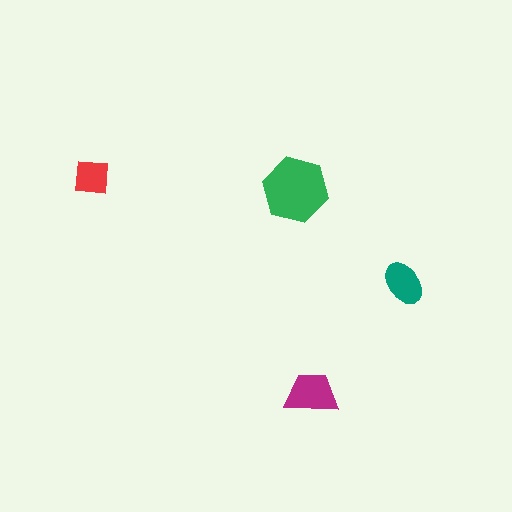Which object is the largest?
The green hexagon.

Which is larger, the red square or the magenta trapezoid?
The magenta trapezoid.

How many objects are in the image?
There are 4 objects in the image.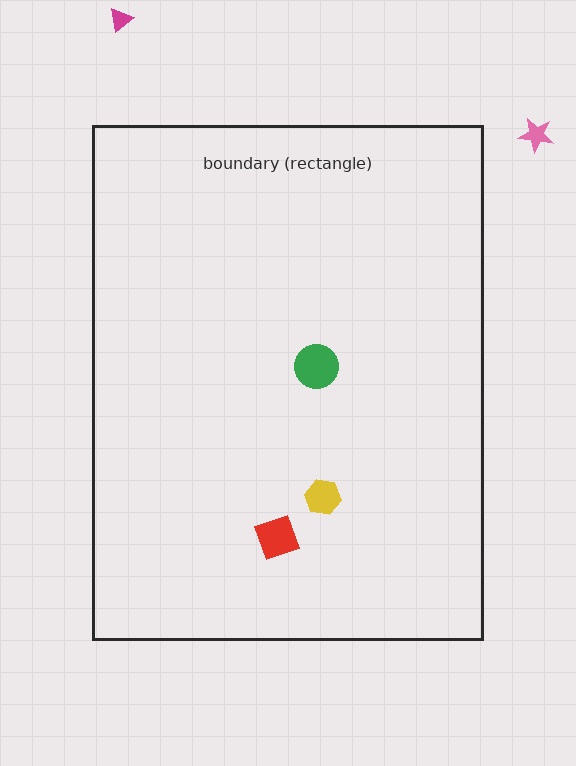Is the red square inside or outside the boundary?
Inside.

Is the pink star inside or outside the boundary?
Outside.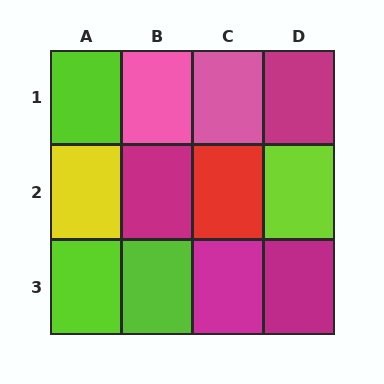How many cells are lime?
4 cells are lime.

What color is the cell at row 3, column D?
Magenta.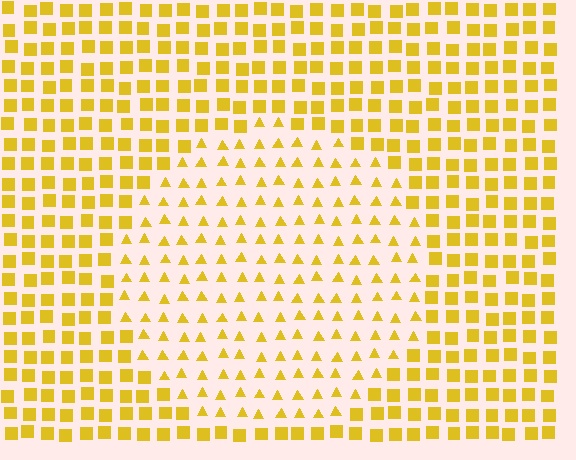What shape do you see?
I see a circle.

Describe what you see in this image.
The image is filled with small yellow elements arranged in a uniform grid. A circle-shaped region contains triangles, while the surrounding area contains squares. The boundary is defined purely by the change in element shape.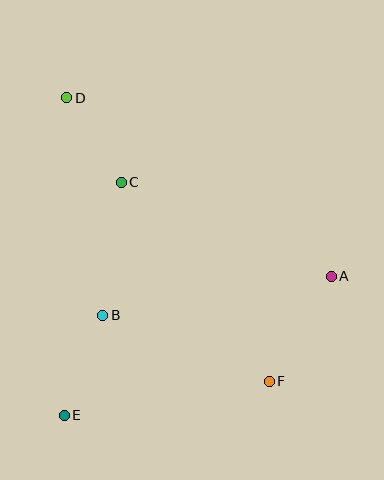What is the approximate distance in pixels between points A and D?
The distance between A and D is approximately 319 pixels.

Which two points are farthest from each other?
Points D and F are farthest from each other.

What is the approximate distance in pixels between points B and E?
The distance between B and E is approximately 107 pixels.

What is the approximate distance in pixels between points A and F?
The distance between A and F is approximately 122 pixels.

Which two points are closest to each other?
Points C and D are closest to each other.